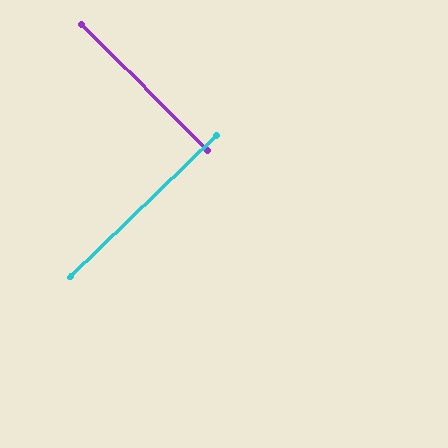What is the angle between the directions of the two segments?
Approximately 89 degrees.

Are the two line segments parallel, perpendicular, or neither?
Perpendicular — they meet at approximately 89°.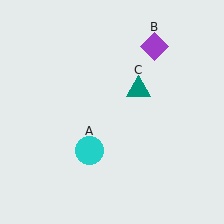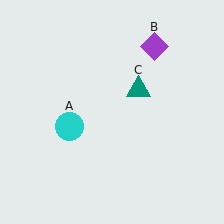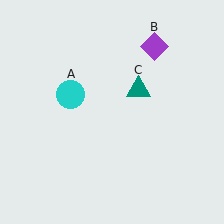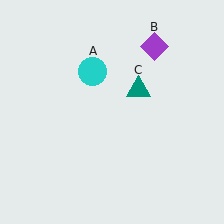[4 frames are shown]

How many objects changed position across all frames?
1 object changed position: cyan circle (object A).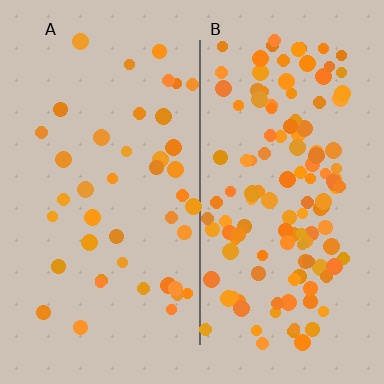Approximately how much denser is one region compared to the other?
Approximately 3.1× — region B over region A.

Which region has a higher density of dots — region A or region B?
B (the right).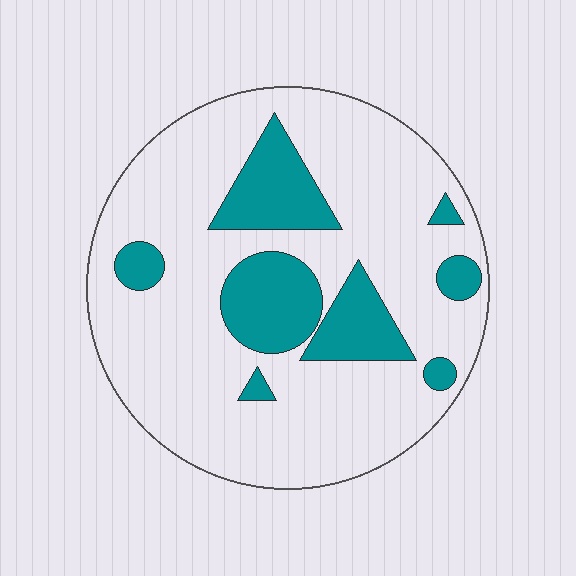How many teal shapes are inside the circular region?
8.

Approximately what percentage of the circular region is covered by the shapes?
Approximately 20%.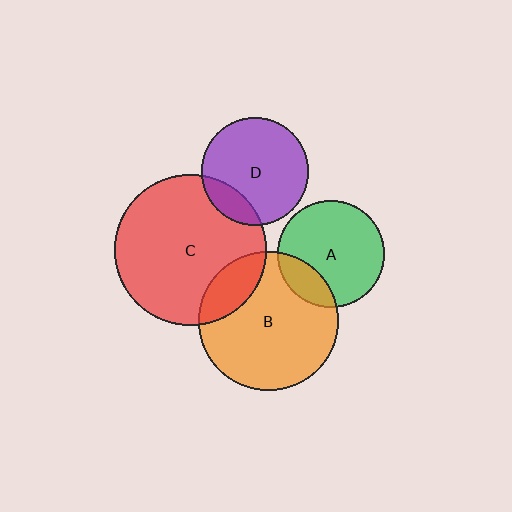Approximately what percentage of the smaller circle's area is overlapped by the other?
Approximately 15%.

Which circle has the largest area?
Circle C (red).